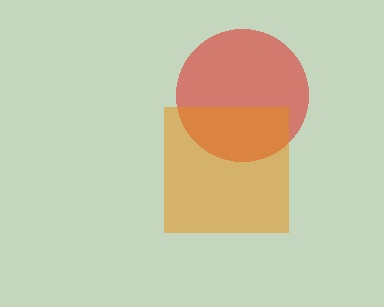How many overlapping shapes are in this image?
There are 2 overlapping shapes in the image.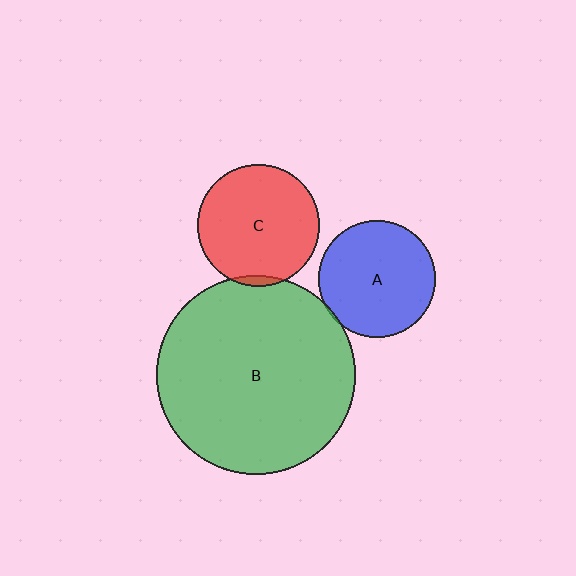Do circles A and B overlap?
Yes.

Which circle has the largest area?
Circle B (green).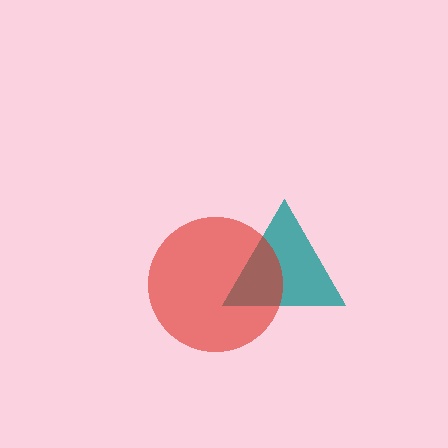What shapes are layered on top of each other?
The layered shapes are: a teal triangle, a red circle.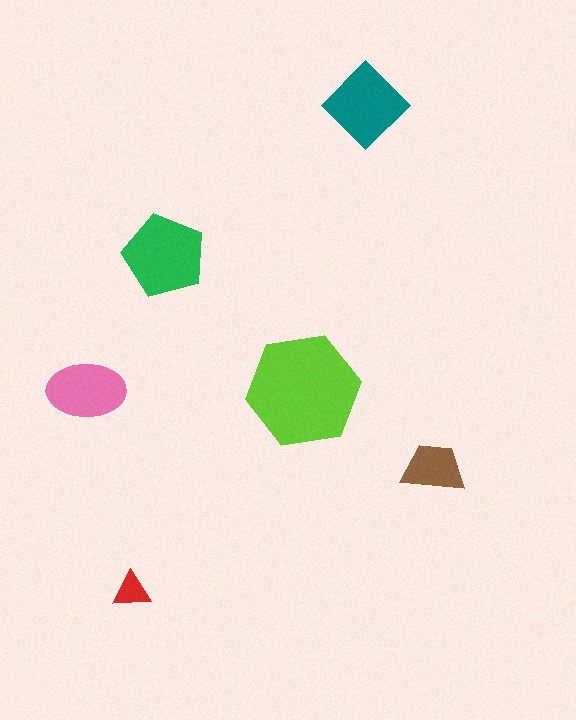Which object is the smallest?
The red triangle.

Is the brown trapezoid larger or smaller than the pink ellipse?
Smaller.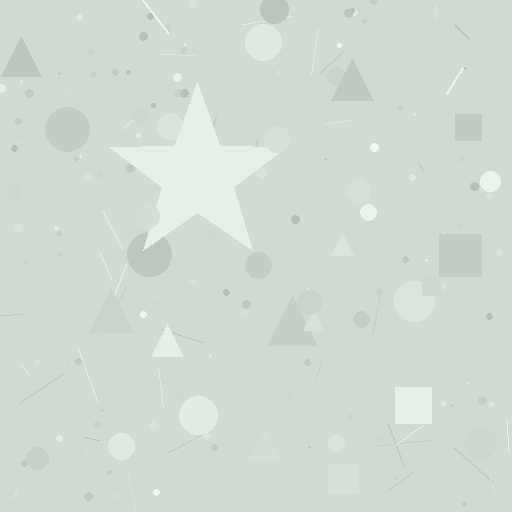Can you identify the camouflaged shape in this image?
The camouflaged shape is a star.